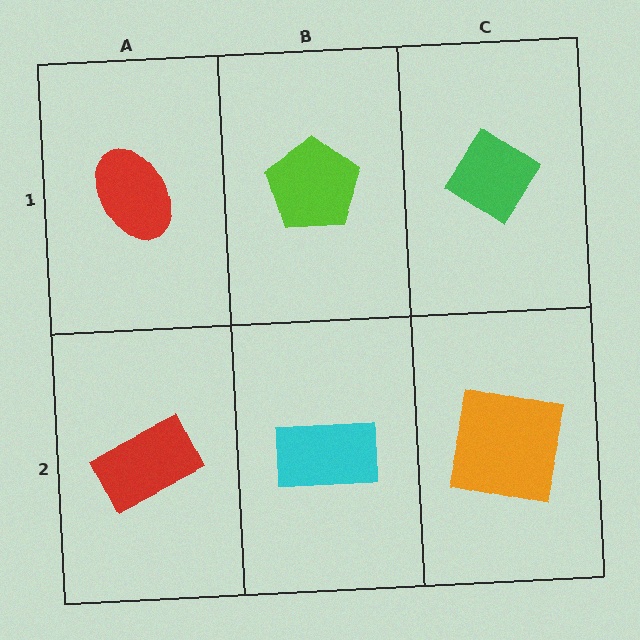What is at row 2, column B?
A cyan rectangle.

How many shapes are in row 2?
3 shapes.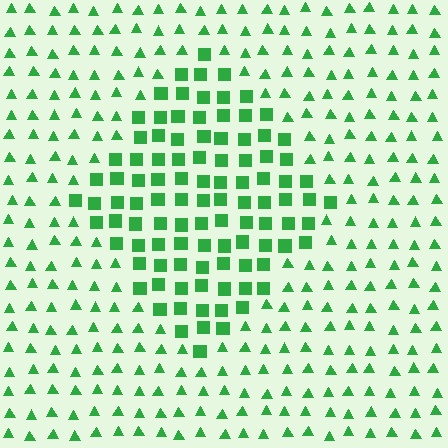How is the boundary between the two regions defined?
The boundary is defined by a change in element shape: squares inside vs. triangles outside. All elements share the same color and spacing.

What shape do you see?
I see a diamond.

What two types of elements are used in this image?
The image uses squares inside the diamond region and triangles outside it.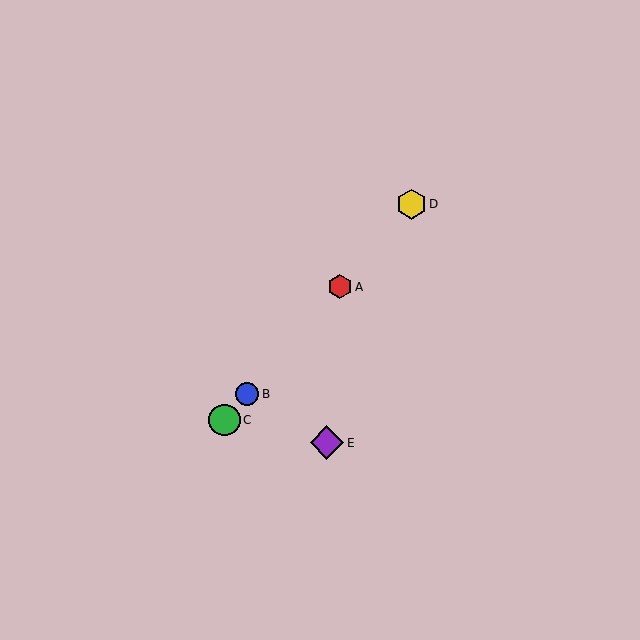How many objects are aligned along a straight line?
4 objects (A, B, C, D) are aligned along a straight line.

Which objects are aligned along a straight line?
Objects A, B, C, D are aligned along a straight line.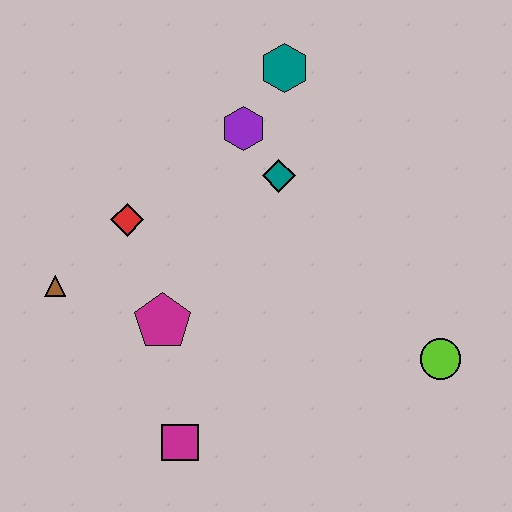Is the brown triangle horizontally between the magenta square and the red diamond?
No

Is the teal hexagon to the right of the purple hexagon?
Yes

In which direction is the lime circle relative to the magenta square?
The lime circle is to the right of the magenta square.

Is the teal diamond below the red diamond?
No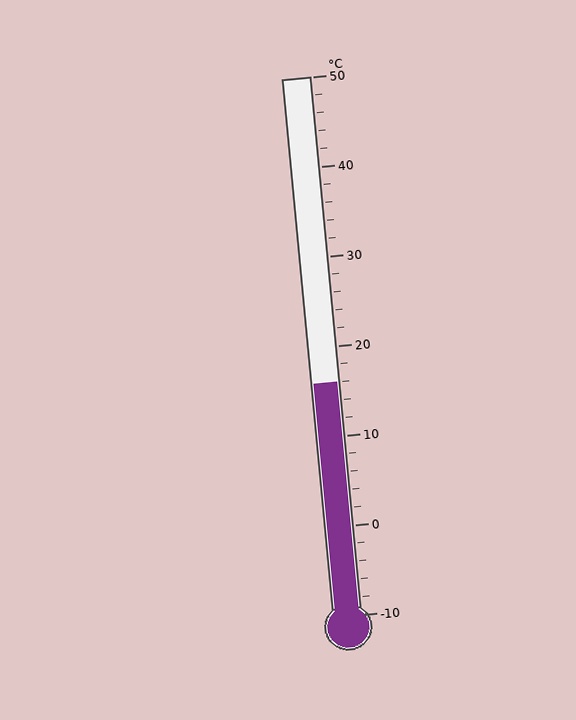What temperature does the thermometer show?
The thermometer shows approximately 16°C.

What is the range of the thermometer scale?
The thermometer scale ranges from -10°C to 50°C.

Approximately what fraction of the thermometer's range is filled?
The thermometer is filled to approximately 45% of its range.